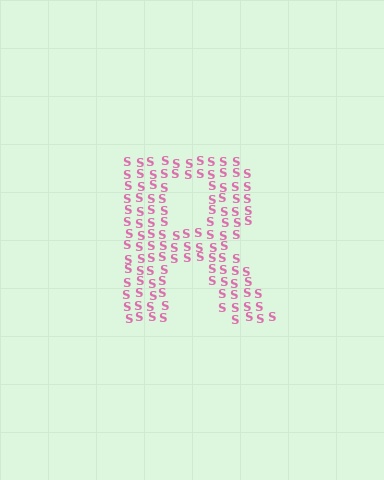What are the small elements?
The small elements are letter S's.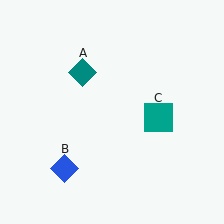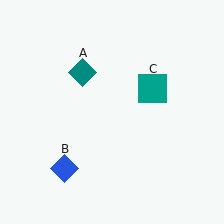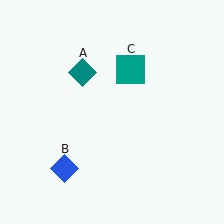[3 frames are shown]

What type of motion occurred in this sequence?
The teal square (object C) rotated counterclockwise around the center of the scene.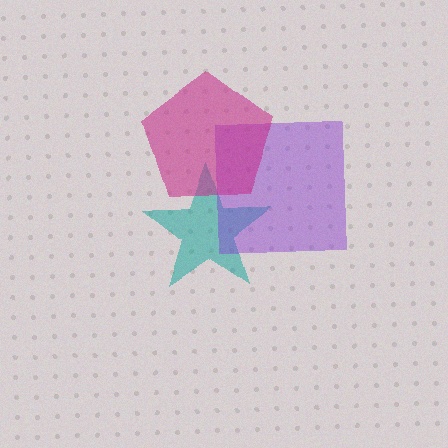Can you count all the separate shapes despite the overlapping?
Yes, there are 3 separate shapes.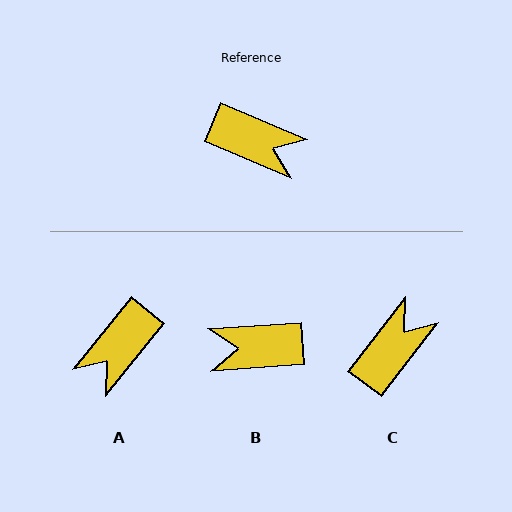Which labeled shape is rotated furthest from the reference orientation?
B, about 153 degrees away.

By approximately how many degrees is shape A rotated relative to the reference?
Approximately 106 degrees clockwise.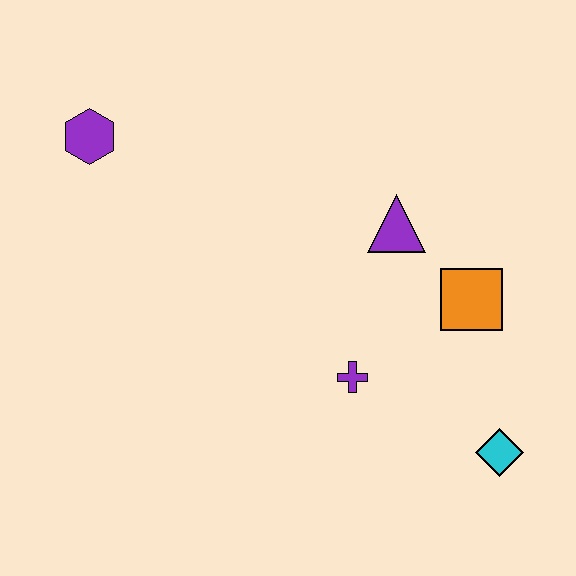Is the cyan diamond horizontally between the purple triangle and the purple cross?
No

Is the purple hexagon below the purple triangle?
No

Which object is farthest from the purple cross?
The purple hexagon is farthest from the purple cross.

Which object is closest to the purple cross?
The orange square is closest to the purple cross.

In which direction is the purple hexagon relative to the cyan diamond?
The purple hexagon is to the left of the cyan diamond.